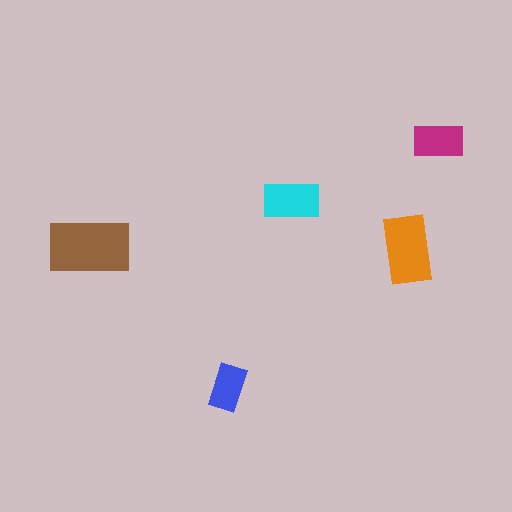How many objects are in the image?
There are 5 objects in the image.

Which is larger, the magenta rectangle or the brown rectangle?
The brown one.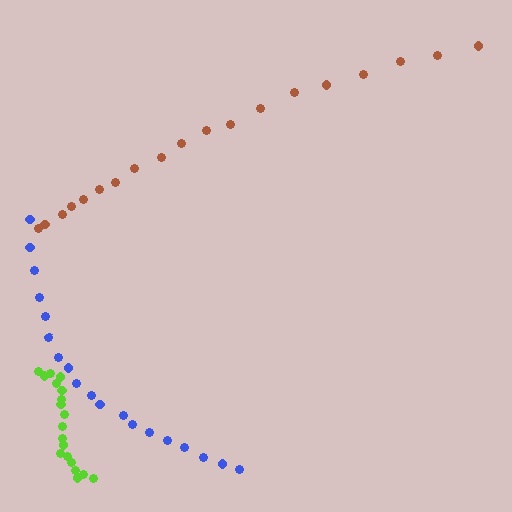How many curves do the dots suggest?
There are 3 distinct paths.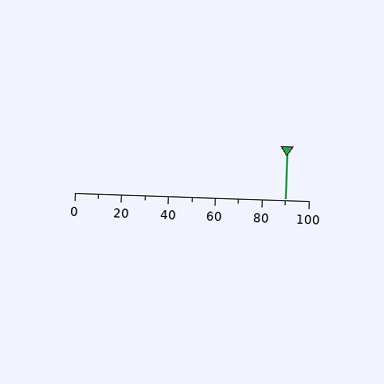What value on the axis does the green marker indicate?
The marker indicates approximately 90.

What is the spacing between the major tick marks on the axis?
The major ticks are spaced 20 apart.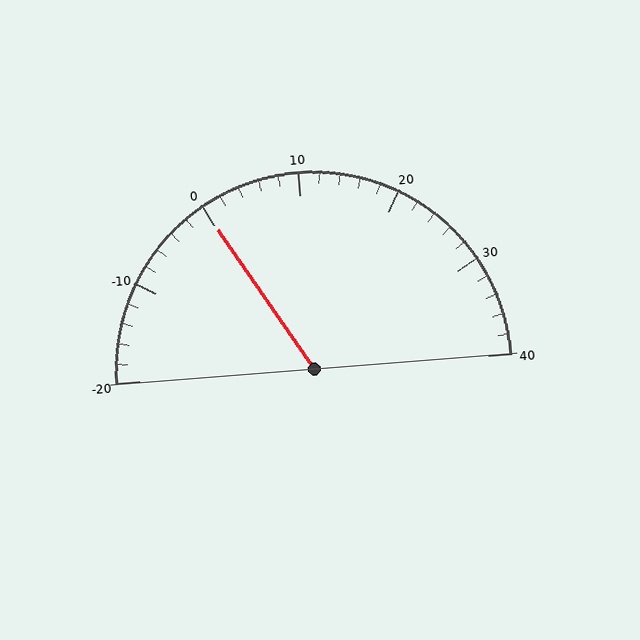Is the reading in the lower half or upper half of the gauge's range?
The reading is in the lower half of the range (-20 to 40).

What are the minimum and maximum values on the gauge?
The gauge ranges from -20 to 40.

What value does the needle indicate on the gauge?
The needle indicates approximately 0.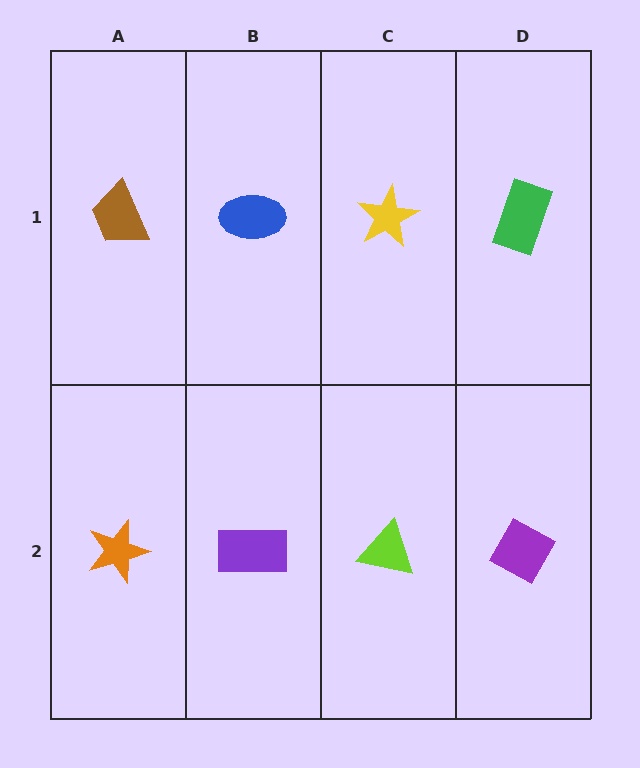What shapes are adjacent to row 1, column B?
A purple rectangle (row 2, column B), a brown trapezoid (row 1, column A), a yellow star (row 1, column C).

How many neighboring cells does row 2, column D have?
2.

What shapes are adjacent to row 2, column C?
A yellow star (row 1, column C), a purple rectangle (row 2, column B), a purple diamond (row 2, column D).